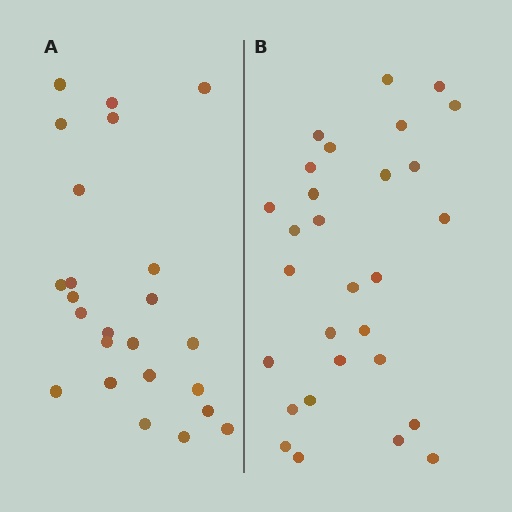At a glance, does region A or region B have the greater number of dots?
Region B (the right region) has more dots.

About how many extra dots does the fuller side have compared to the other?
Region B has about 5 more dots than region A.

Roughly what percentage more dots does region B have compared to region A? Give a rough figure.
About 20% more.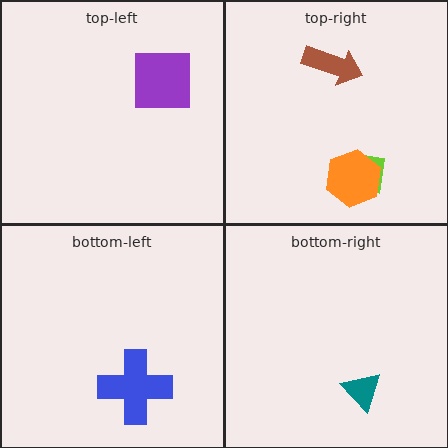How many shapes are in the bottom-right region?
1.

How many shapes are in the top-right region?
3.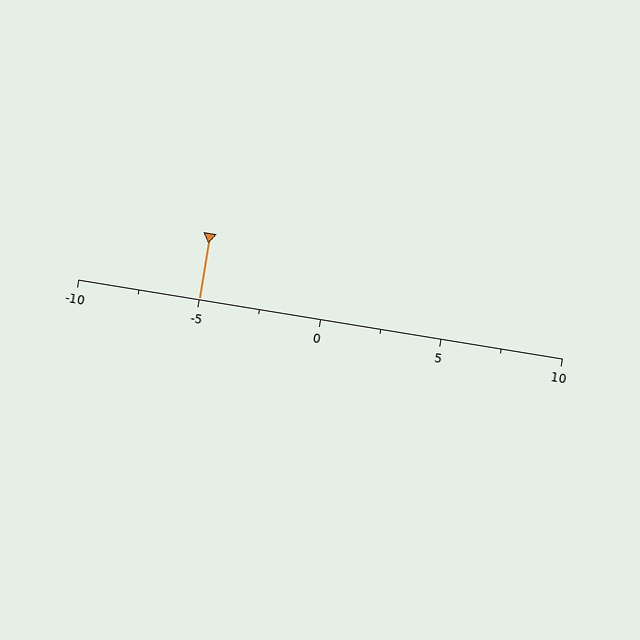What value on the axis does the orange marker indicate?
The marker indicates approximately -5.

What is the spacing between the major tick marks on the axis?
The major ticks are spaced 5 apart.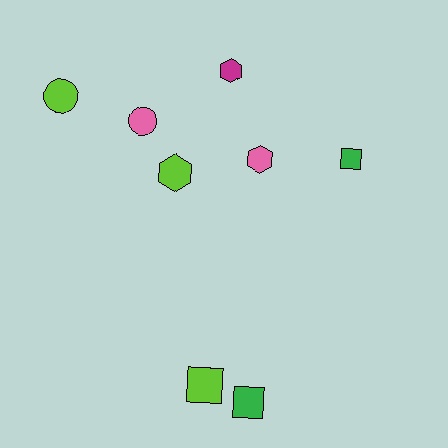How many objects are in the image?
There are 8 objects.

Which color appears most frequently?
Lime, with 3 objects.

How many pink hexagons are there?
There is 1 pink hexagon.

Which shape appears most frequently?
Hexagon, with 3 objects.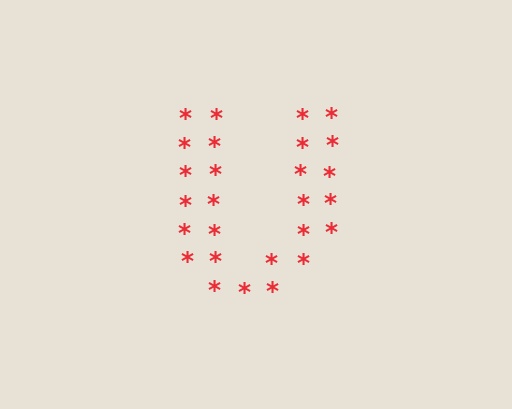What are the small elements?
The small elements are asterisks.